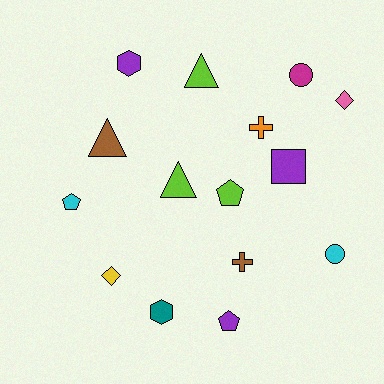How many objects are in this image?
There are 15 objects.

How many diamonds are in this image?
There are 2 diamonds.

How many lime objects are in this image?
There are 3 lime objects.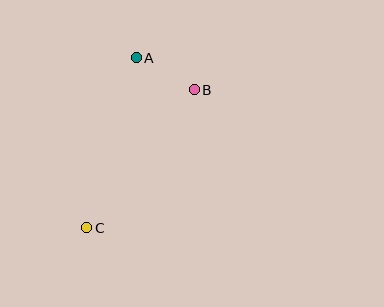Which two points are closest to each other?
Points A and B are closest to each other.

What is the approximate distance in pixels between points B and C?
The distance between B and C is approximately 175 pixels.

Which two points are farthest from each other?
Points A and C are farthest from each other.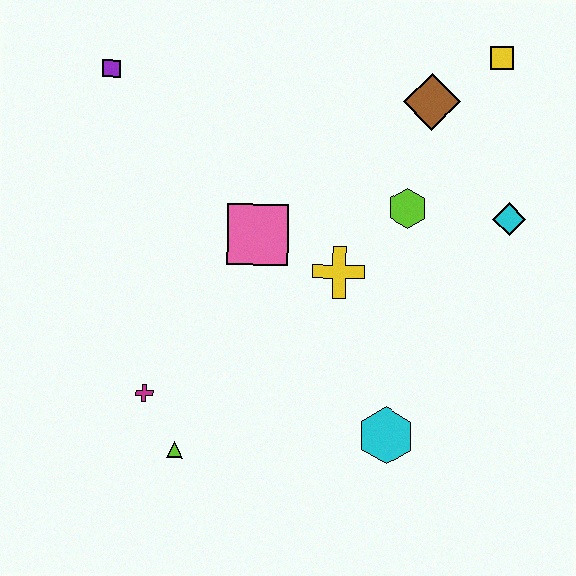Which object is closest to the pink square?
The yellow cross is closest to the pink square.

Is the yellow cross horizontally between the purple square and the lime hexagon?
Yes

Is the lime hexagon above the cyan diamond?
Yes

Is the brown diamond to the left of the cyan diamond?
Yes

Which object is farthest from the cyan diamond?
The purple square is farthest from the cyan diamond.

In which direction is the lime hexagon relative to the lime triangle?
The lime hexagon is above the lime triangle.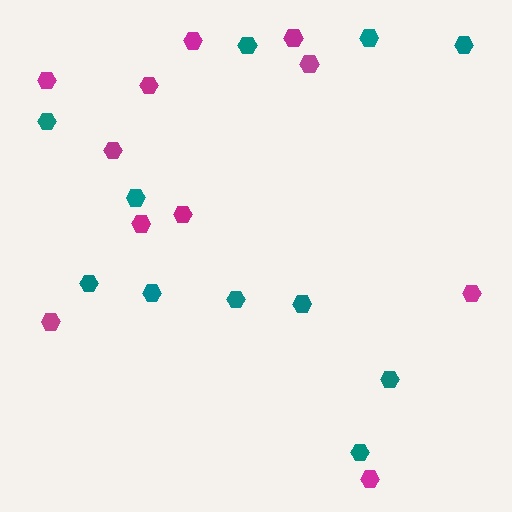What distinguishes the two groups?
There are 2 groups: one group of teal hexagons (11) and one group of magenta hexagons (11).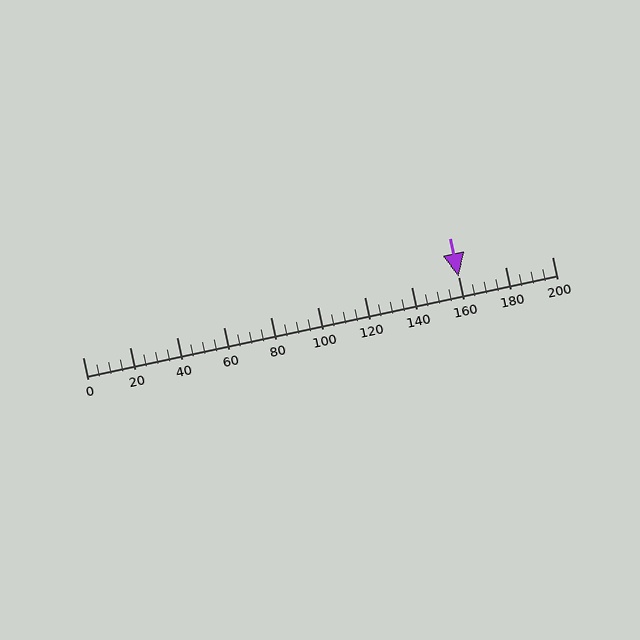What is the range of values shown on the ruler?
The ruler shows values from 0 to 200.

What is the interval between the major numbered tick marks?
The major tick marks are spaced 20 units apart.